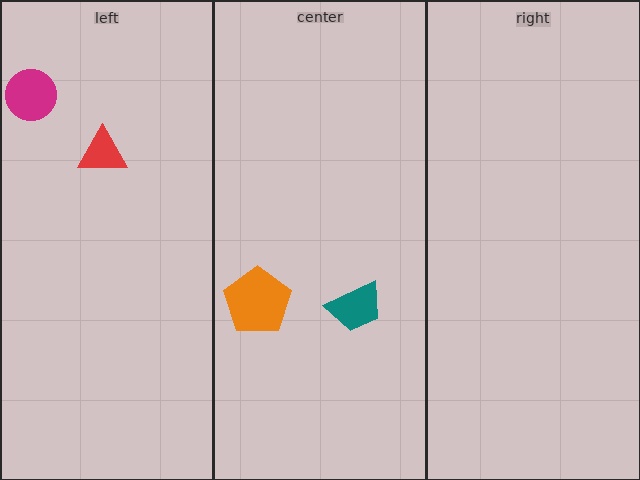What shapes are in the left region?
The red triangle, the magenta circle.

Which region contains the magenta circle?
The left region.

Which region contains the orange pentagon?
The center region.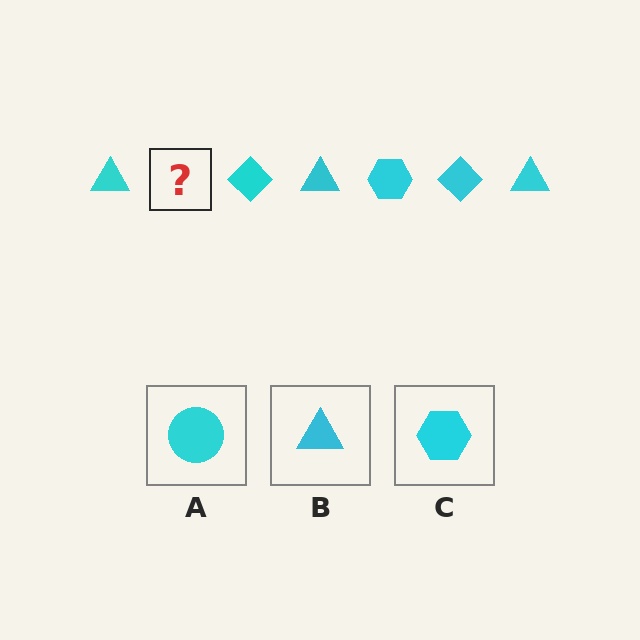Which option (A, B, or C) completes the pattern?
C.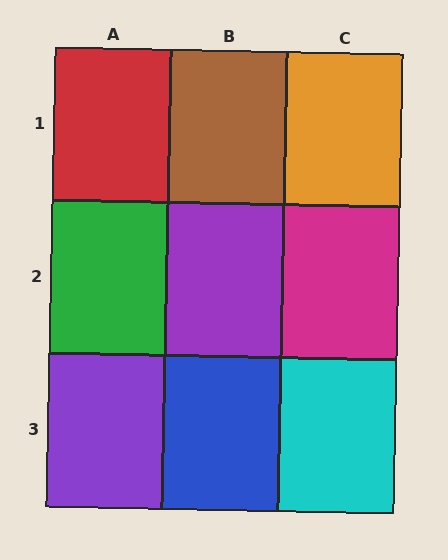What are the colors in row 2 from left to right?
Green, purple, magenta.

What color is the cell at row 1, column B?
Brown.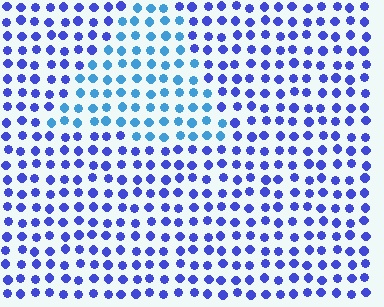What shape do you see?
I see a triangle.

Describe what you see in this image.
The image is filled with small blue elements in a uniform arrangement. A triangle-shaped region is visible where the elements are tinted to a slightly different hue, forming a subtle color boundary.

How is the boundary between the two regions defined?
The boundary is defined purely by a slight shift in hue (about 34 degrees). Spacing, size, and orientation are identical on both sides.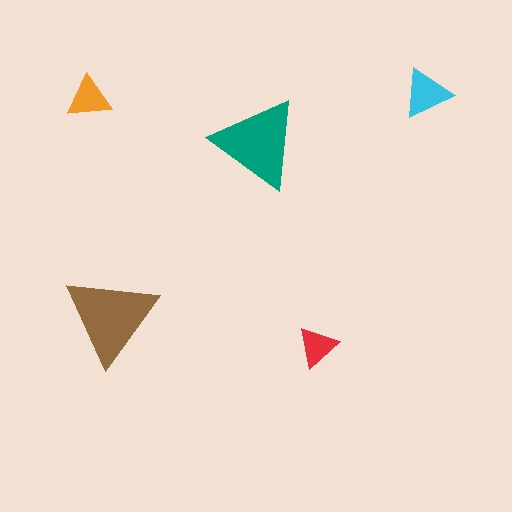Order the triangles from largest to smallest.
the brown one, the teal one, the cyan one, the orange one, the red one.